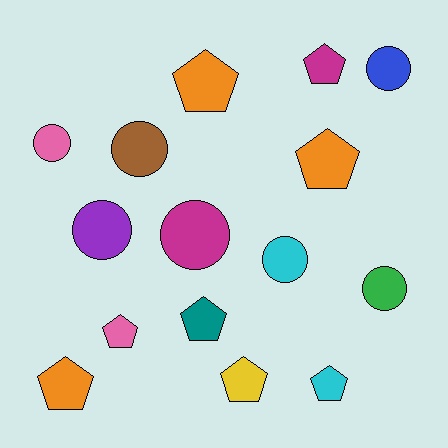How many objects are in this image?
There are 15 objects.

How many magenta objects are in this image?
There are 2 magenta objects.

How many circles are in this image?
There are 7 circles.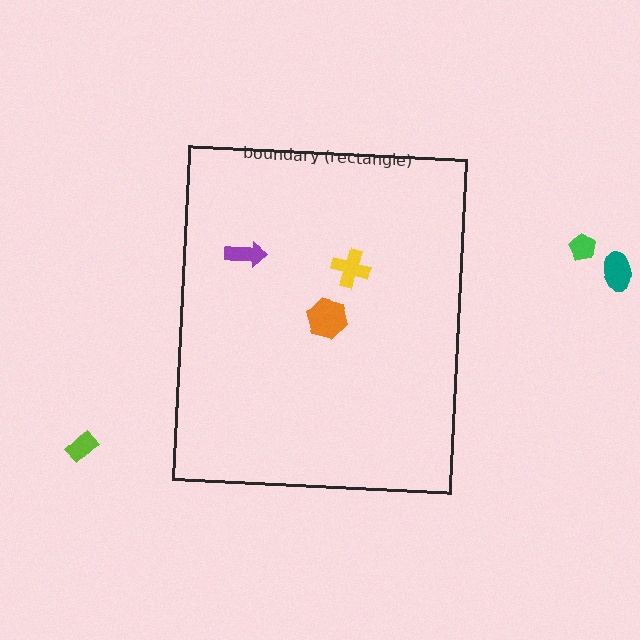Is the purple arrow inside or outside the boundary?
Inside.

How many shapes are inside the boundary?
3 inside, 3 outside.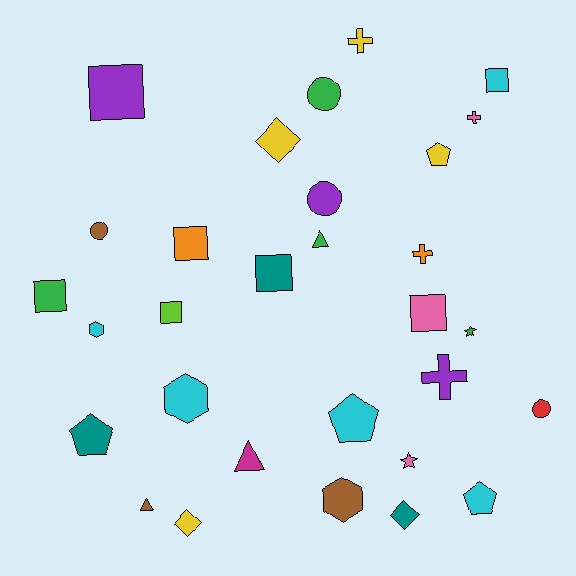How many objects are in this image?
There are 30 objects.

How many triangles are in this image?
There are 3 triangles.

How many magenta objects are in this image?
There is 1 magenta object.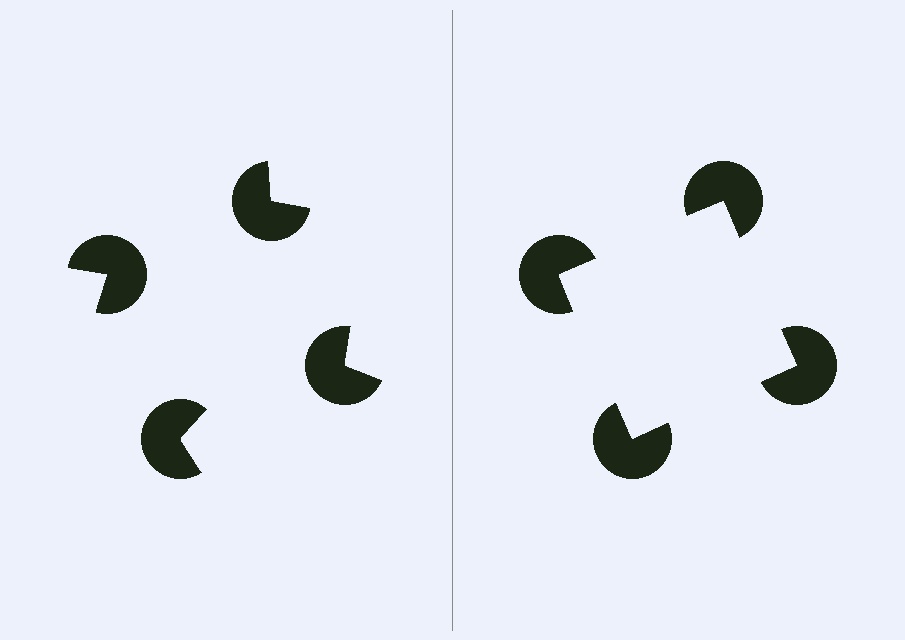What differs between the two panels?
The pac-man discs are positioned identically on both sides; only the wedge orientations differ. On the right they align to a square; on the left they are misaligned.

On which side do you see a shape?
An illusory square appears on the right side. On the left side the wedge cuts are rotated, so no coherent shape forms.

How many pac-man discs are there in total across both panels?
8 — 4 on each side.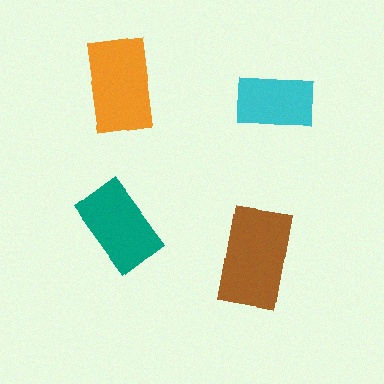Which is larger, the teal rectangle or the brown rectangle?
The brown one.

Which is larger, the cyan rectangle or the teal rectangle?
The teal one.